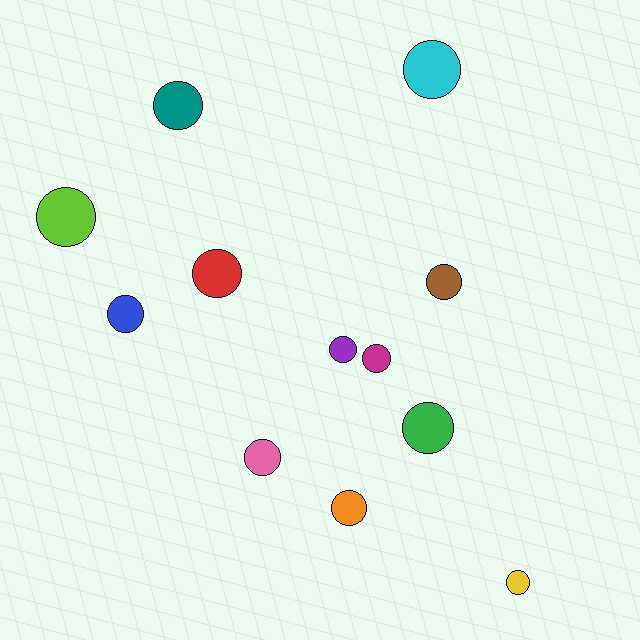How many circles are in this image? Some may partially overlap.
There are 12 circles.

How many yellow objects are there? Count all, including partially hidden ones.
There is 1 yellow object.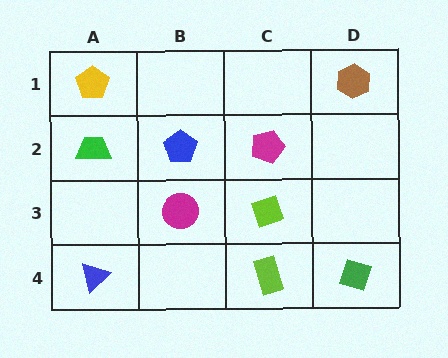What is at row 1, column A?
A yellow pentagon.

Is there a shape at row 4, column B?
No, that cell is empty.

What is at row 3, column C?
A lime diamond.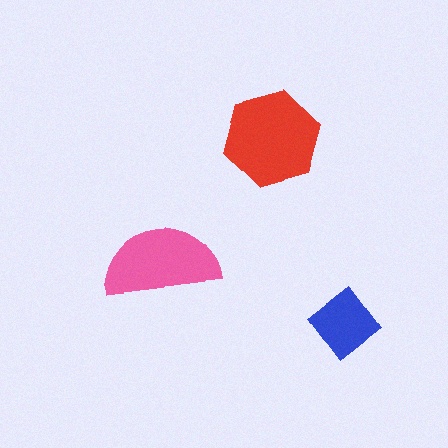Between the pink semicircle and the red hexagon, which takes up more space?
The red hexagon.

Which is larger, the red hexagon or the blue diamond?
The red hexagon.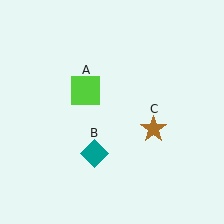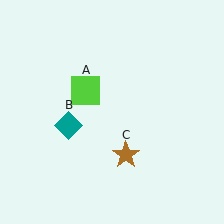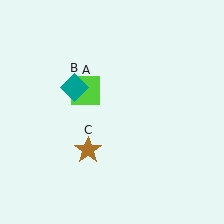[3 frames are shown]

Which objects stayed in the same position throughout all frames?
Lime square (object A) remained stationary.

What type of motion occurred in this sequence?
The teal diamond (object B), brown star (object C) rotated clockwise around the center of the scene.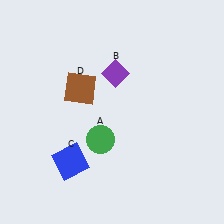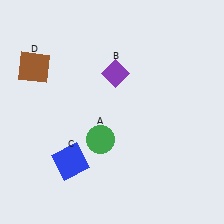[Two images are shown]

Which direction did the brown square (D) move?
The brown square (D) moved left.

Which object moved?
The brown square (D) moved left.